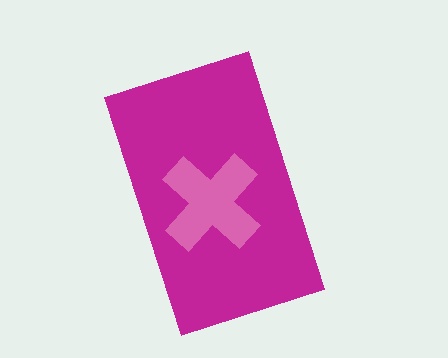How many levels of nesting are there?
2.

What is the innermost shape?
The pink cross.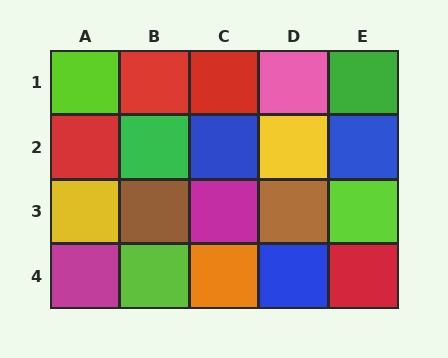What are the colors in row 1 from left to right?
Lime, red, red, pink, green.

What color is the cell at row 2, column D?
Yellow.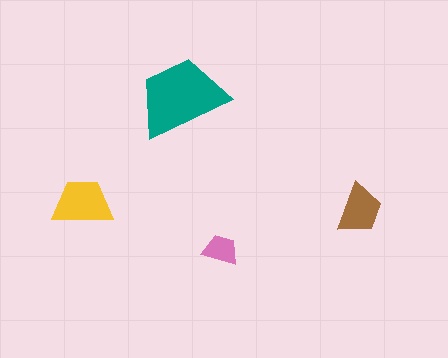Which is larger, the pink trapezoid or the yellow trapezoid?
The yellow one.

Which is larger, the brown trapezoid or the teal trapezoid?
The teal one.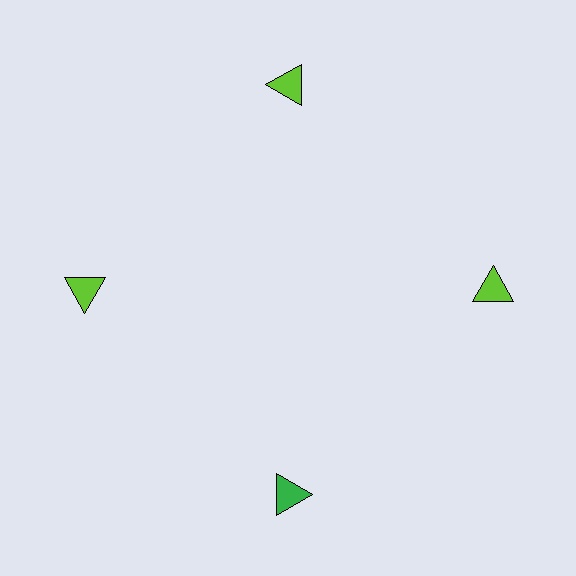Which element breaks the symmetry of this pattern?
The green triangle at roughly the 6 o'clock position breaks the symmetry. All other shapes are lime triangles.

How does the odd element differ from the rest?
It has a different color: green instead of lime.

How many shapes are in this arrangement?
There are 4 shapes arranged in a ring pattern.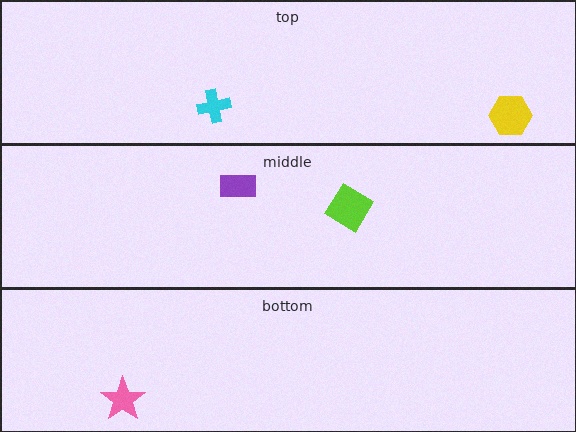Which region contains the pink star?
The bottom region.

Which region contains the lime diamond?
The middle region.